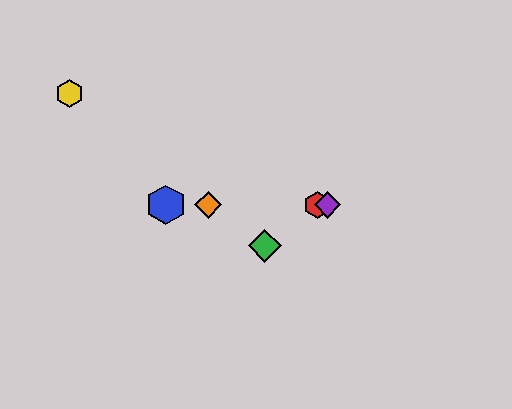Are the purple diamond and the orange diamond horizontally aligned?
Yes, both are at y≈205.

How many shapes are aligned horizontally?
4 shapes (the red hexagon, the blue hexagon, the purple diamond, the orange diamond) are aligned horizontally.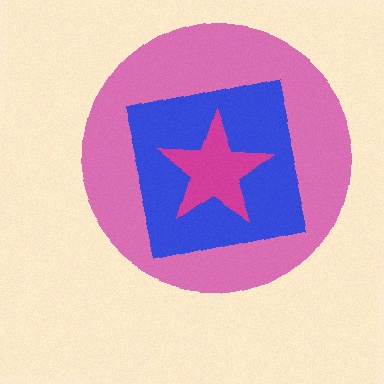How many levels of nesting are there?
3.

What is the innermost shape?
The magenta star.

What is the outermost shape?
The pink circle.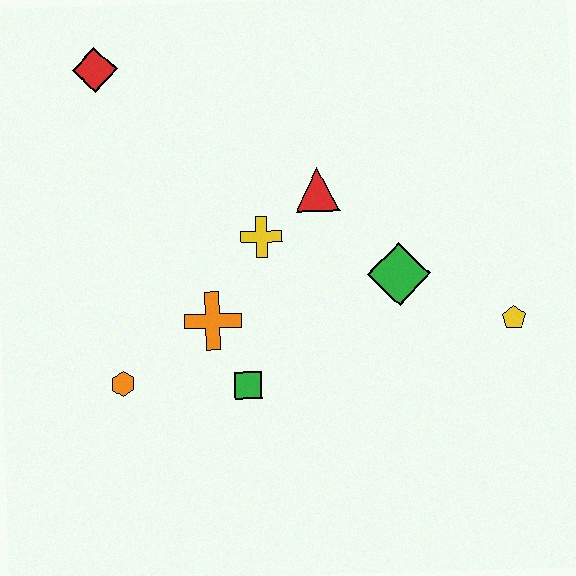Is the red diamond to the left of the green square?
Yes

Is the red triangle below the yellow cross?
No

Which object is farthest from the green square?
The red diamond is farthest from the green square.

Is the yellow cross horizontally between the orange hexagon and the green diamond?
Yes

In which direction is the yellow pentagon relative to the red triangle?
The yellow pentagon is to the right of the red triangle.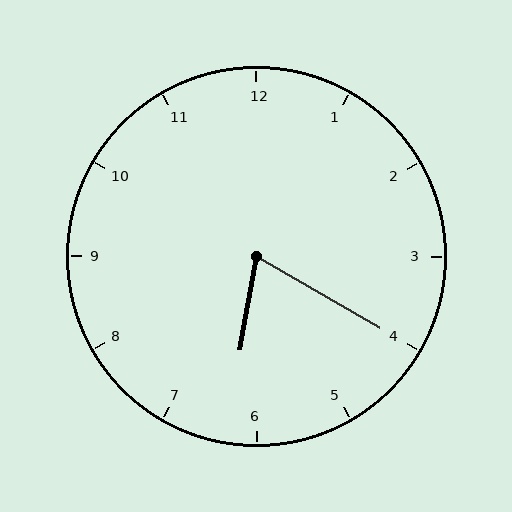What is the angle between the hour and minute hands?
Approximately 70 degrees.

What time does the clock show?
6:20.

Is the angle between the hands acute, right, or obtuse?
It is acute.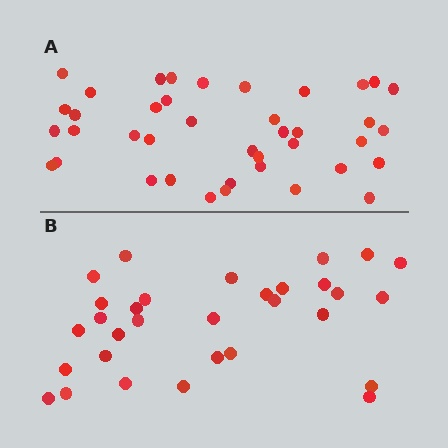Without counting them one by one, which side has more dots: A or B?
Region A (the top region) has more dots.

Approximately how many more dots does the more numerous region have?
Region A has roughly 8 or so more dots than region B.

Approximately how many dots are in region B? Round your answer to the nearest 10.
About 30 dots. (The exact count is 31, which rounds to 30.)